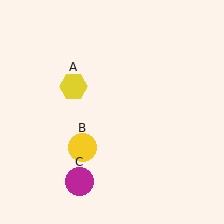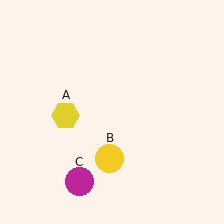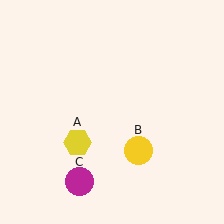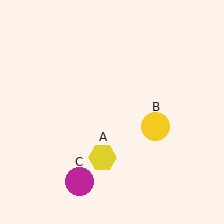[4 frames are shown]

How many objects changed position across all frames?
2 objects changed position: yellow hexagon (object A), yellow circle (object B).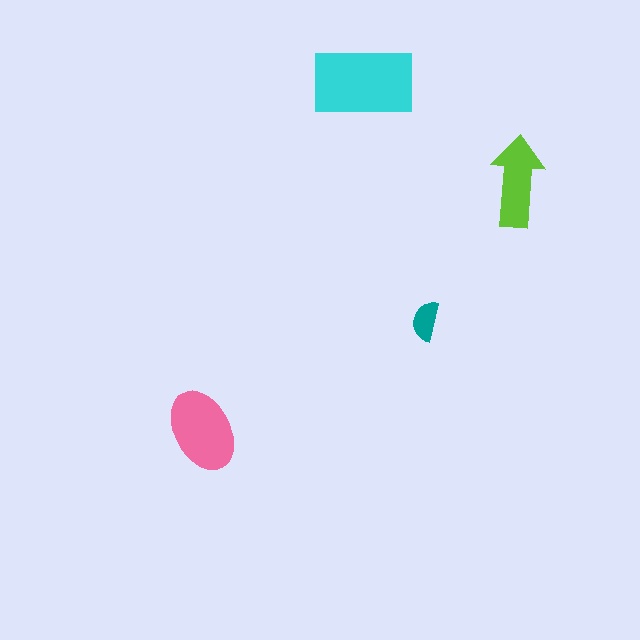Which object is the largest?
The cyan rectangle.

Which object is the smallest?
The teal semicircle.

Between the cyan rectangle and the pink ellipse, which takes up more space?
The cyan rectangle.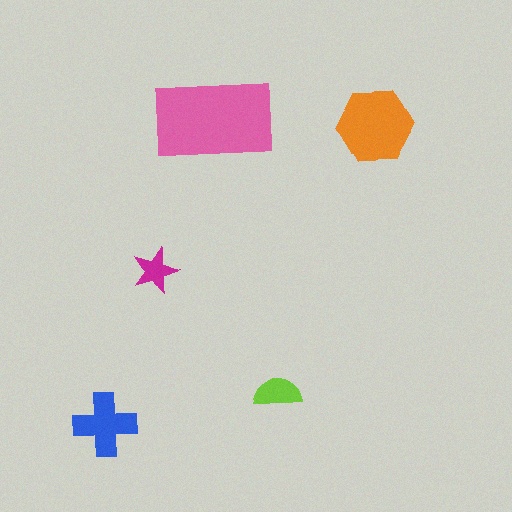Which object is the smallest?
The magenta star.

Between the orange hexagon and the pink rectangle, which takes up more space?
The pink rectangle.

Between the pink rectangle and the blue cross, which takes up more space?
The pink rectangle.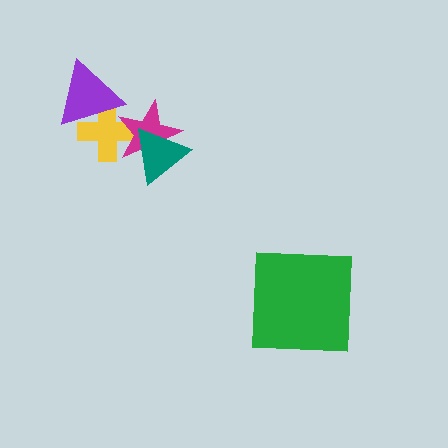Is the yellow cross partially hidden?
Yes, it is partially covered by another shape.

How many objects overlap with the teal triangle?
1 object overlaps with the teal triangle.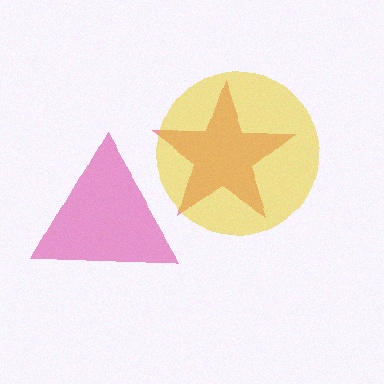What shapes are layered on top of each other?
The layered shapes are: a pink triangle, a red star, a yellow circle.